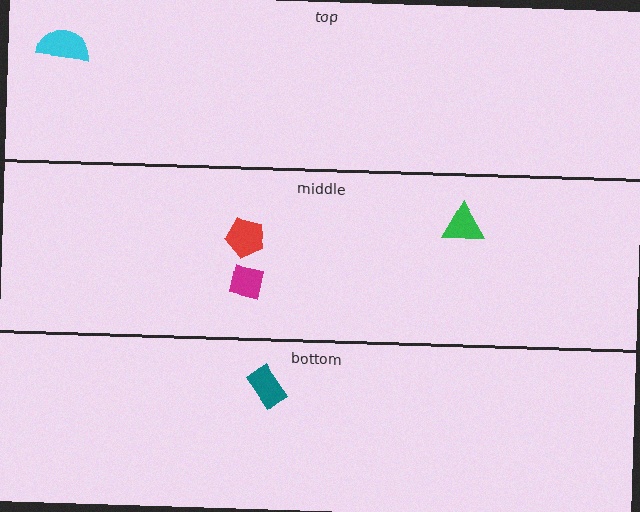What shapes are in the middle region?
The green triangle, the red pentagon, the magenta square.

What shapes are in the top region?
The cyan semicircle.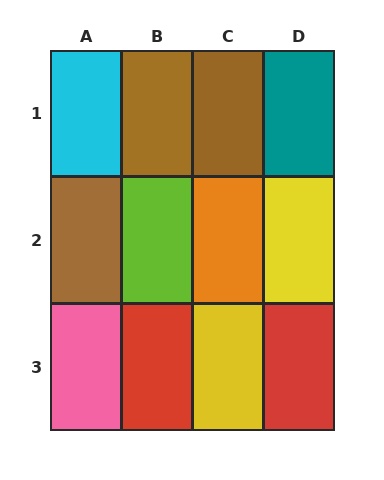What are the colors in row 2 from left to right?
Brown, lime, orange, yellow.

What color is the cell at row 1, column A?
Cyan.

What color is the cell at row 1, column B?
Brown.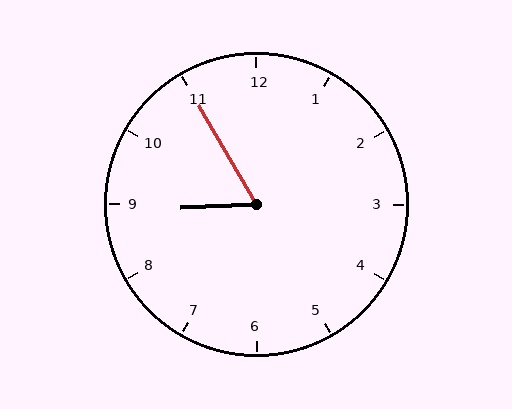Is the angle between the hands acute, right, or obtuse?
It is acute.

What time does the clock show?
8:55.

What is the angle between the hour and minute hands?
Approximately 62 degrees.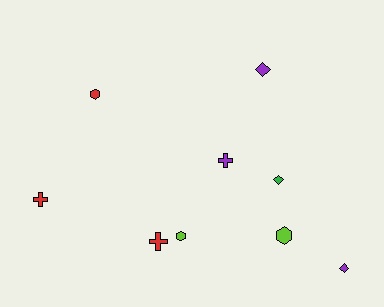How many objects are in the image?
There are 9 objects.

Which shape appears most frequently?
Hexagon, with 3 objects.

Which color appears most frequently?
Red, with 3 objects.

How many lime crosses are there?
There are no lime crosses.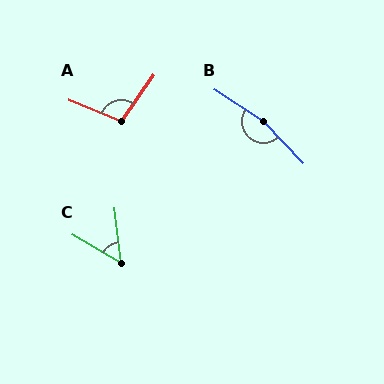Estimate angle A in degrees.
Approximately 103 degrees.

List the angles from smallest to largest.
C (53°), A (103°), B (166°).